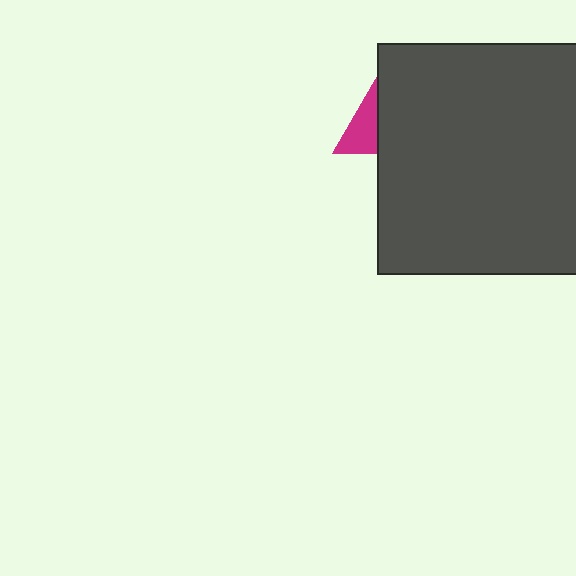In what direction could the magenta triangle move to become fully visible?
The magenta triangle could move left. That would shift it out from behind the dark gray square entirely.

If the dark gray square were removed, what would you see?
You would see the complete magenta triangle.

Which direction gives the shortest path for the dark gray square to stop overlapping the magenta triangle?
Moving right gives the shortest separation.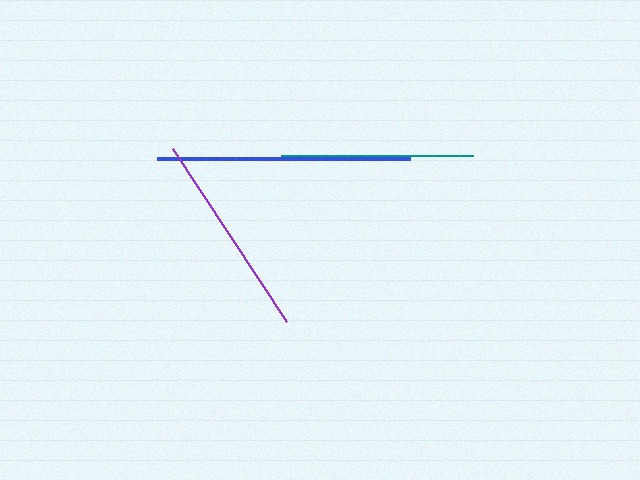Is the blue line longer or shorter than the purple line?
The blue line is longer than the purple line.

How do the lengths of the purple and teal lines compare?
The purple and teal lines are approximately the same length.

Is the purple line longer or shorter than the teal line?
The purple line is longer than the teal line.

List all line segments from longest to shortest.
From longest to shortest: blue, purple, teal.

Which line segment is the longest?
The blue line is the longest at approximately 253 pixels.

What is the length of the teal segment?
The teal segment is approximately 193 pixels long.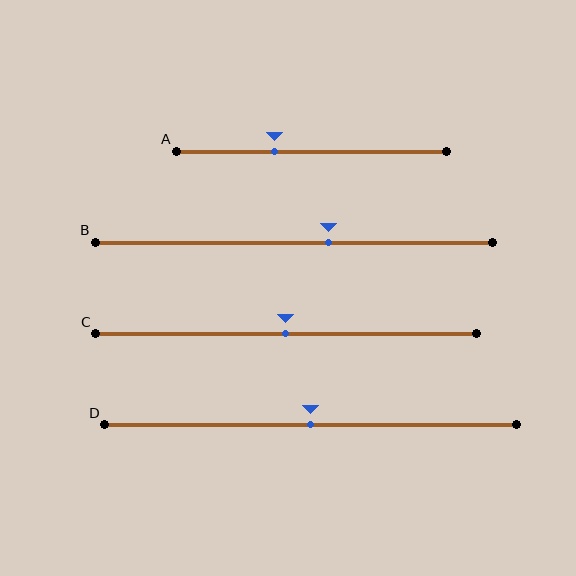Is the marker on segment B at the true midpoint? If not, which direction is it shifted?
No, the marker on segment B is shifted to the right by about 9% of the segment length.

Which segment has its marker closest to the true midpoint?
Segment C has its marker closest to the true midpoint.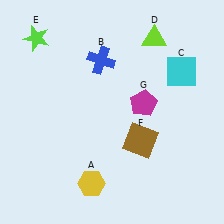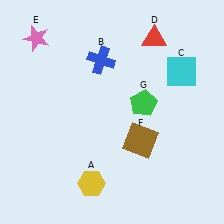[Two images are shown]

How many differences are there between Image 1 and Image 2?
There are 3 differences between the two images.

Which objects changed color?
D changed from lime to red. E changed from lime to pink. G changed from magenta to green.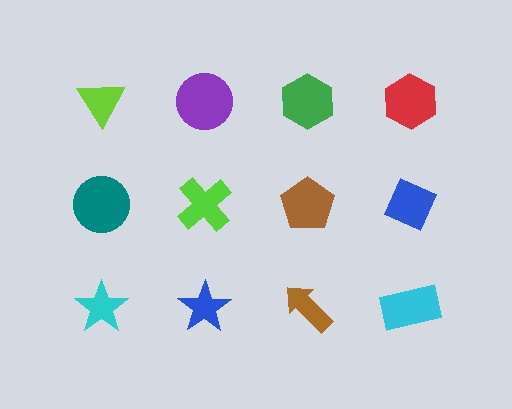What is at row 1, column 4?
A red hexagon.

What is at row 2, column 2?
A lime cross.